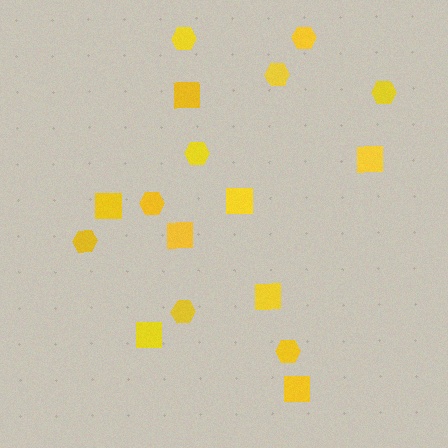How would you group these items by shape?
There are 2 groups: one group of hexagons (9) and one group of squares (8).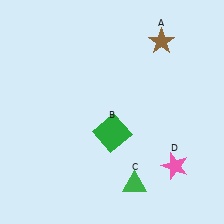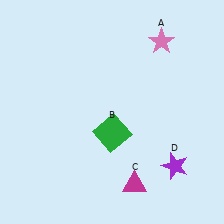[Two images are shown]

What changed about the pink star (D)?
In Image 1, D is pink. In Image 2, it changed to purple.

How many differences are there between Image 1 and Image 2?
There are 3 differences between the two images.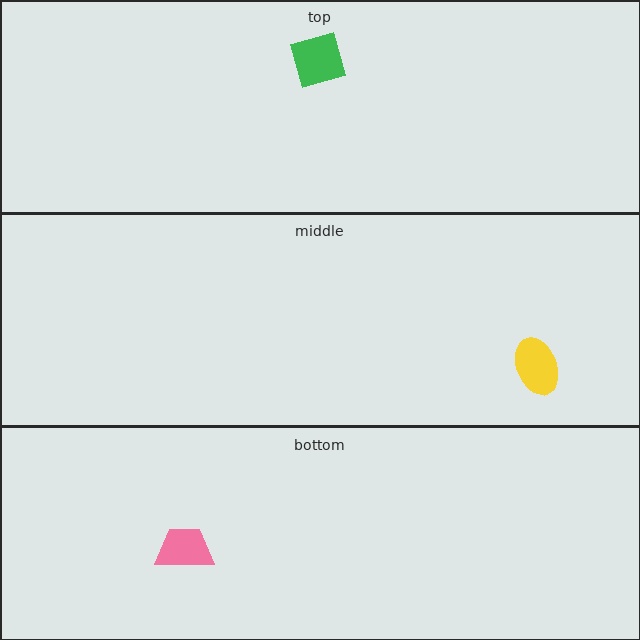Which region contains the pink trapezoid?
The bottom region.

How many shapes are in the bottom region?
1.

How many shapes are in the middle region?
1.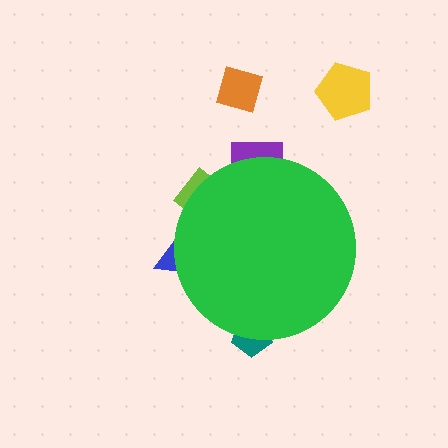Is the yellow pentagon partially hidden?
No, the yellow pentagon is fully visible.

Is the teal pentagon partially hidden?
Yes, the teal pentagon is partially hidden behind the green circle.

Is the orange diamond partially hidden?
No, the orange diamond is fully visible.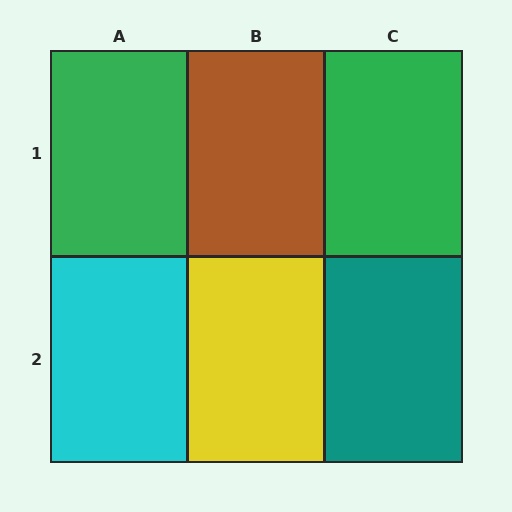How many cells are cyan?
1 cell is cyan.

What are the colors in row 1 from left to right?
Green, brown, green.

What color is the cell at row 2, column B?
Yellow.